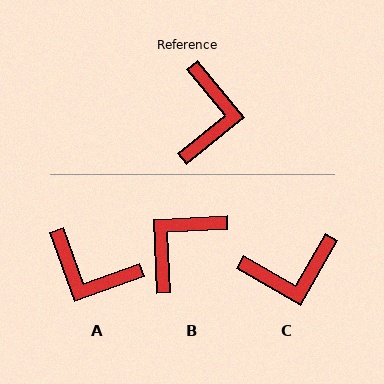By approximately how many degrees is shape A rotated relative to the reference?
Approximately 110 degrees clockwise.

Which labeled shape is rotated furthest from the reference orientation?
B, about 144 degrees away.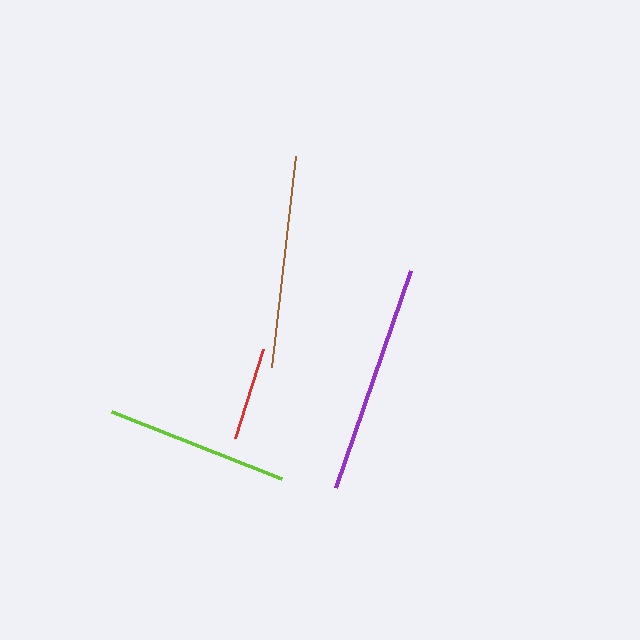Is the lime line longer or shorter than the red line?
The lime line is longer than the red line.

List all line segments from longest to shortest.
From longest to shortest: purple, brown, lime, red.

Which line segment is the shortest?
The red line is the shortest at approximately 94 pixels.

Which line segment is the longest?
The purple line is the longest at approximately 230 pixels.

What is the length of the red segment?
The red segment is approximately 94 pixels long.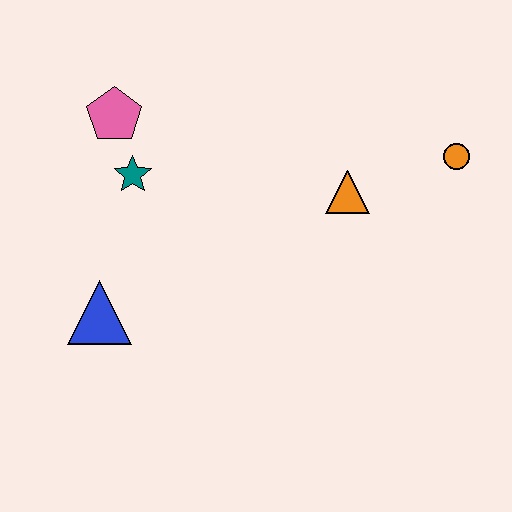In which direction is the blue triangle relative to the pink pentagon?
The blue triangle is below the pink pentagon.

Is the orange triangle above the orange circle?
No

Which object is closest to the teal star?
The pink pentagon is closest to the teal star.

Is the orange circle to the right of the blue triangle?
Yes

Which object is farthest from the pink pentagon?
The orange circle is farthest from the pink pentagon.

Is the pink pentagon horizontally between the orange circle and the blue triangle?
Yes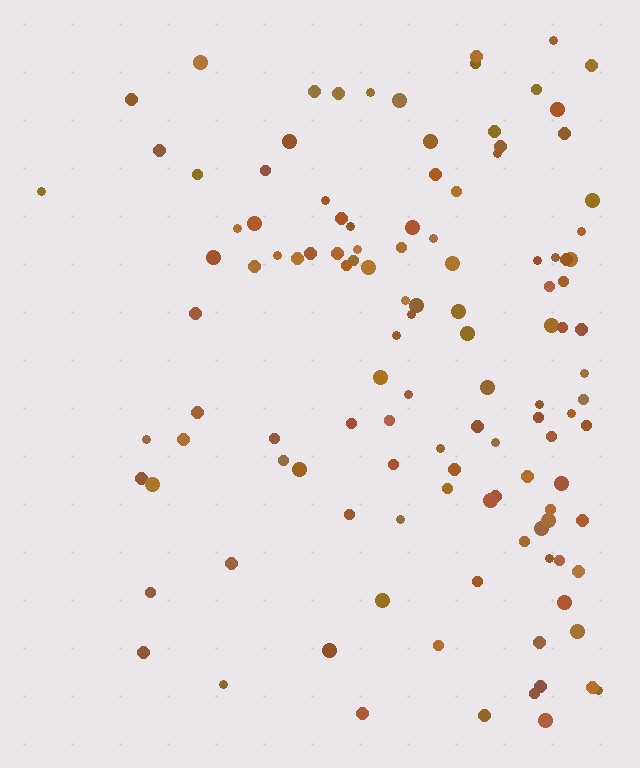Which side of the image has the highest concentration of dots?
The right.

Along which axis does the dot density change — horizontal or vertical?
Horizontal.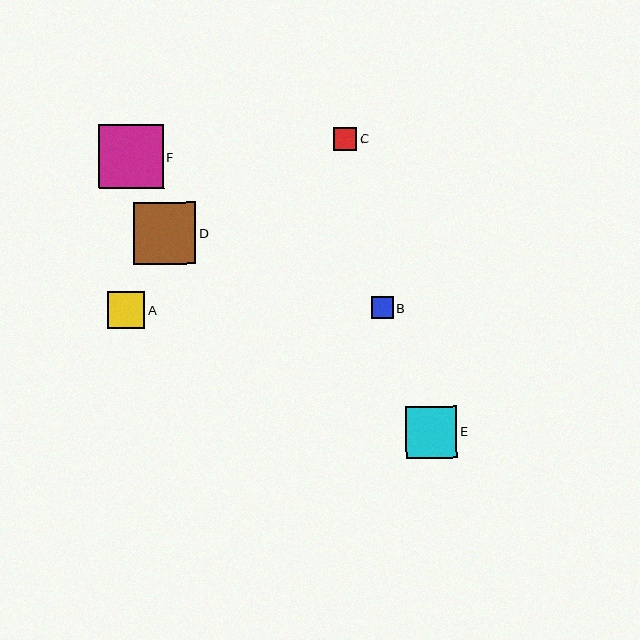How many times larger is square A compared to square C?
Square A is approximately 1.6 times the size of square C.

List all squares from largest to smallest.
From largest to smallest: F, D, E, A, C, B.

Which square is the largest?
Square F is the largest with a size of approximately 65 pixels.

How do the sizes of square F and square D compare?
Square F and square D are approximately the same size.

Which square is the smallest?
Square B is the smallest with a size of approximately 22 pixels.